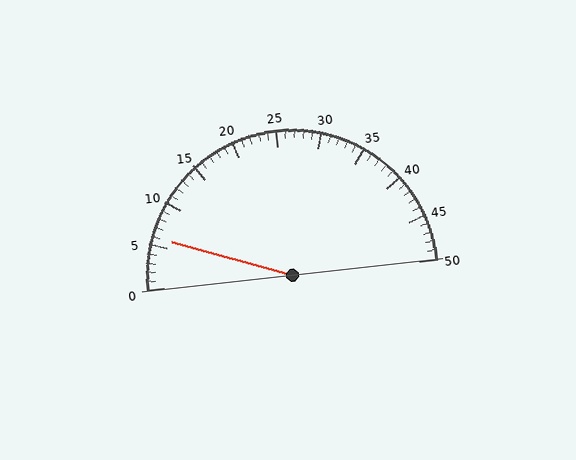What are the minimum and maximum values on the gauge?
The gauge ranges from 0 to 50.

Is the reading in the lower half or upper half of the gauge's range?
The reading is in the lower half of the range (0 to 50).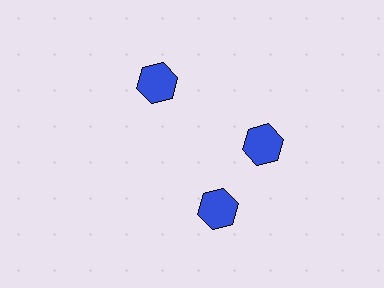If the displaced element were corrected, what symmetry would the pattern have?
It would have 3-fold rotational symmetry — the pattern would map onto itself every 120 degrees.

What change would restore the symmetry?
The symmetry would be restored by rotating it back into even spacing with its neighbors so that all 3 hexagons sit at equal angles and equal distance from the center.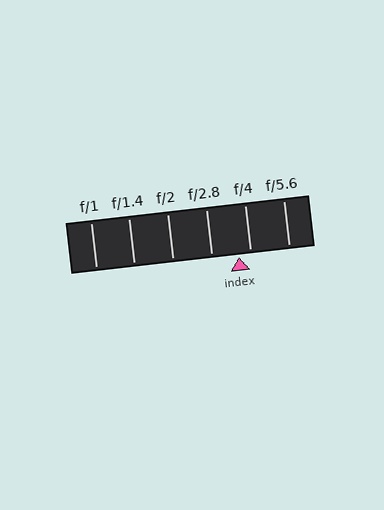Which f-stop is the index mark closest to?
The index mark is closest to f/4.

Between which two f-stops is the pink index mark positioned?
The index mark is between f/2.8 and f/4.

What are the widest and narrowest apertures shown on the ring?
The widest aperture shown is f/1 and the narrowest is f/5.6.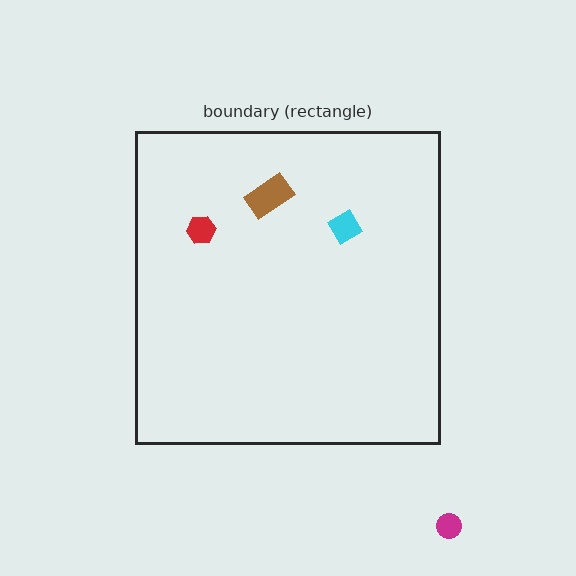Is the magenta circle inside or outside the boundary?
Outside.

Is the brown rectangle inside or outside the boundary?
Inside.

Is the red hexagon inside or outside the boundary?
Inside.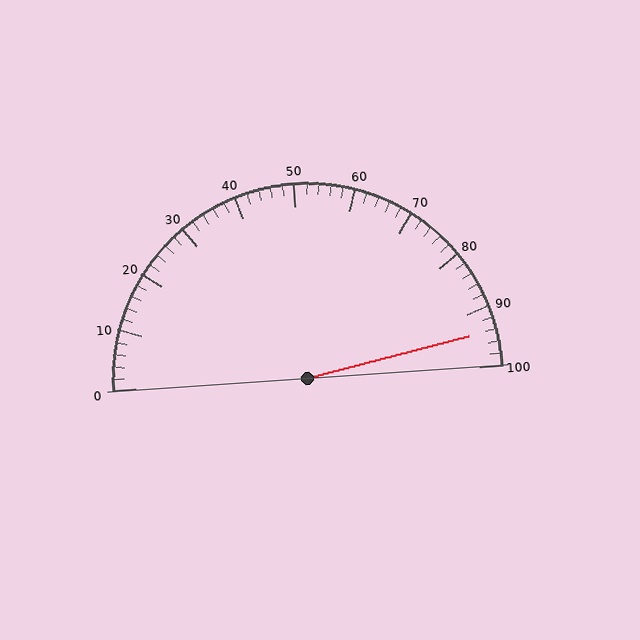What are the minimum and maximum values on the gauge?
The gauge ranges from 0 to 100.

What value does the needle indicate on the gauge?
The needle indicates approximately 94.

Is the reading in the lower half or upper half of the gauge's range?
The reading is in the upper half of the range (0 to 100).